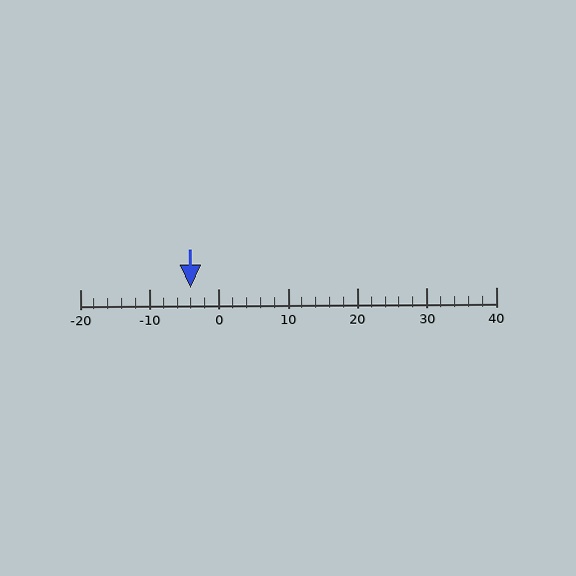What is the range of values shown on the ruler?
The ruler shows values from -20 to 40.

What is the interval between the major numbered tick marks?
The major tick marks are spaced 10 units apart.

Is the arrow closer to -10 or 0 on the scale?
The arrow is closer to 0.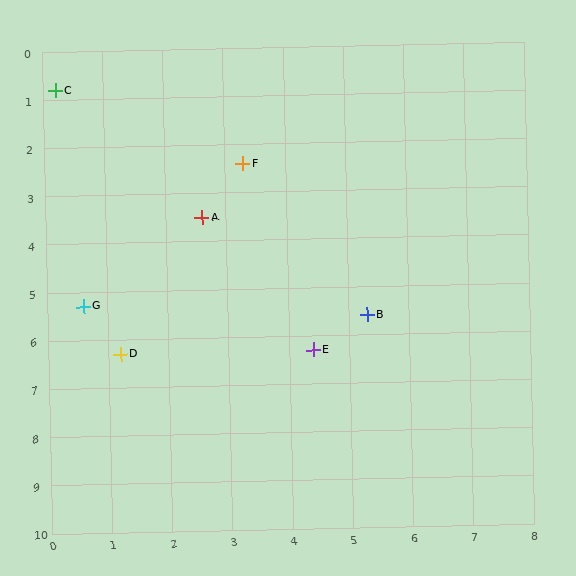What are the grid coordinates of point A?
Point A is at approximately (2.6, 3.5).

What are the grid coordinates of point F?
Point F is at approximately (3.3, 2.4).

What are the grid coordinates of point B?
Point B is at approximately (5.3, 5.6).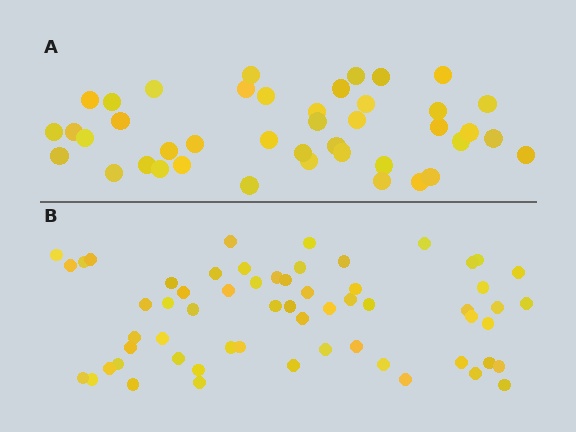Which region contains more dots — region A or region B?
Region B (the bottom region) has more dots.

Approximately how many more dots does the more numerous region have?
Region B has approximately 20 more dots than region A.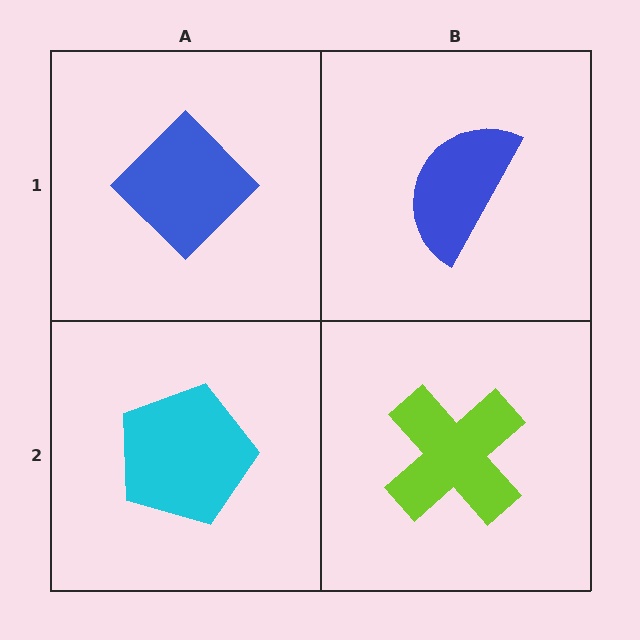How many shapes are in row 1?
2 shapes.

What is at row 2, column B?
A lime cross.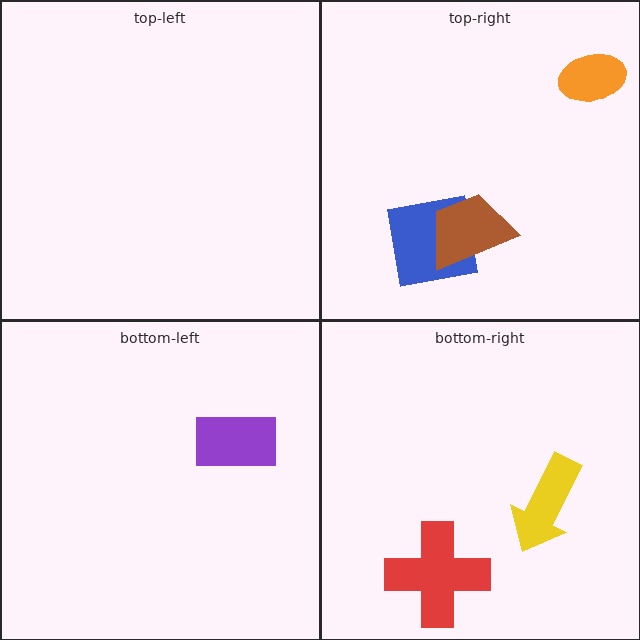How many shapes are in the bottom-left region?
1.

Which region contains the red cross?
The bottom-right region.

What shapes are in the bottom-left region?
The purple rectangle.